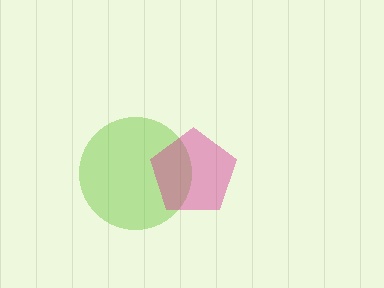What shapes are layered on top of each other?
The layered shapes are: a lime circle, a magenta pentagon.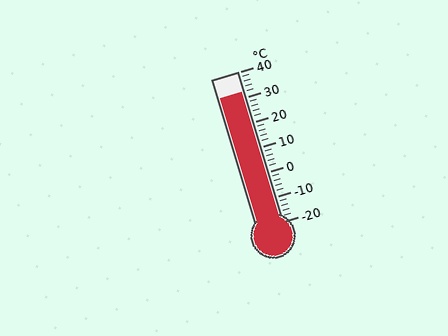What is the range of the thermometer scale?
The thermometer scale ranges from -20°C to 40°C.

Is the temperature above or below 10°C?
The temperature is above 10°C.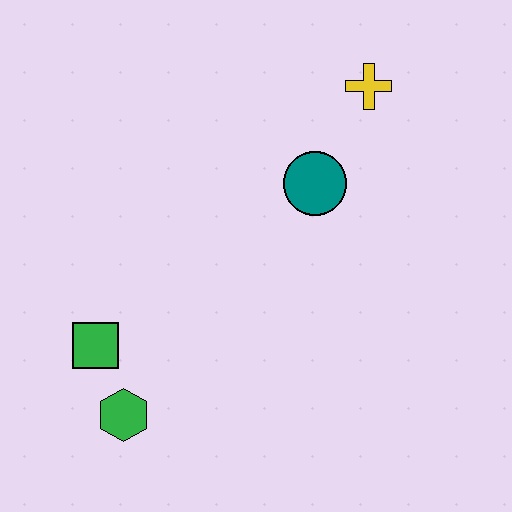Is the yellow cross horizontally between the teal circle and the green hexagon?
No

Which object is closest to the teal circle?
The yellow cross is closest to the teal circle.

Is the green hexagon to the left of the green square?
No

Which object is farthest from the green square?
The yellow cross is farthest from the green square.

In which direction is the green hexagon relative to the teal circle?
The green hexagon is below the teal circle.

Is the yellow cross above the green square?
Yes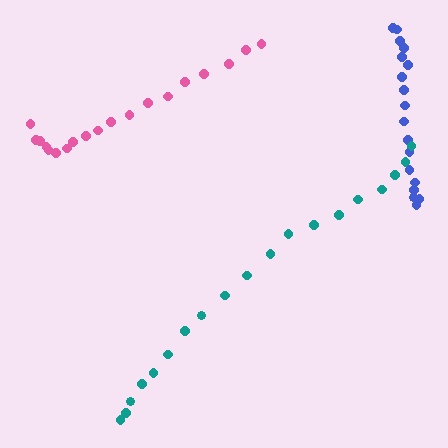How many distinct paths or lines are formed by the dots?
There are 3 distinct paths.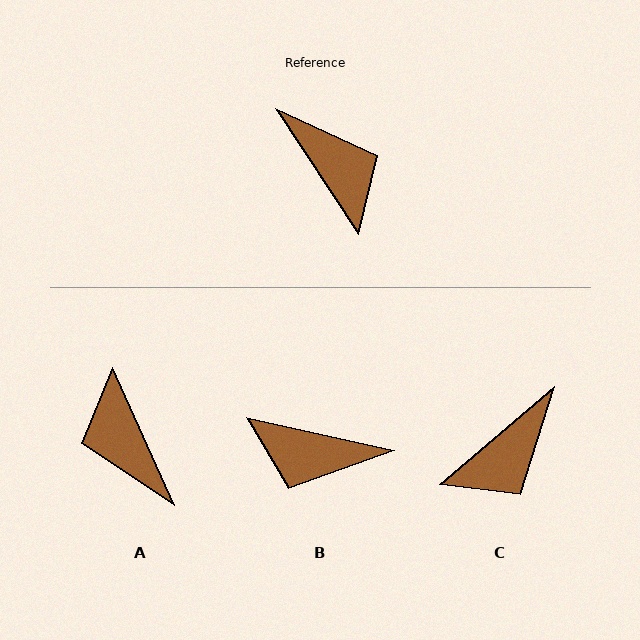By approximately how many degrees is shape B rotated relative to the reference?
Approximately 136 degrees clockwise.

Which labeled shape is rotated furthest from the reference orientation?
A, about 171 degrees away.